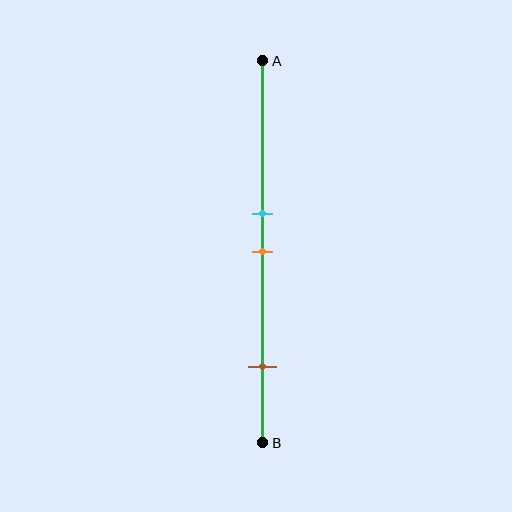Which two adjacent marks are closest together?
The cyan and orange marks are the closest adjacent pair.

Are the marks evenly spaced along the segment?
No, the marks are not evenly spaced.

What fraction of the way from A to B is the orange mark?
The orange mark is approximately 50% (0.5) of the way from A to B.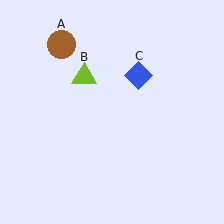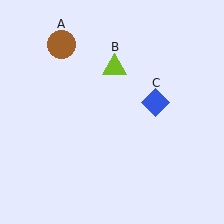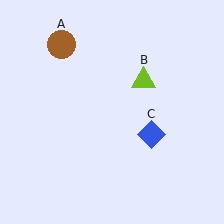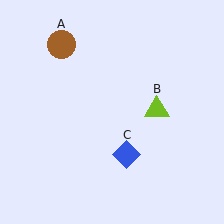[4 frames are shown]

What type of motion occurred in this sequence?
The lime triangle (object B), blue diamond (object C) rotated clockwise around the center of the scene.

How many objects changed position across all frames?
2 objects changed position: lime triangle (object B), blue diamond (object C).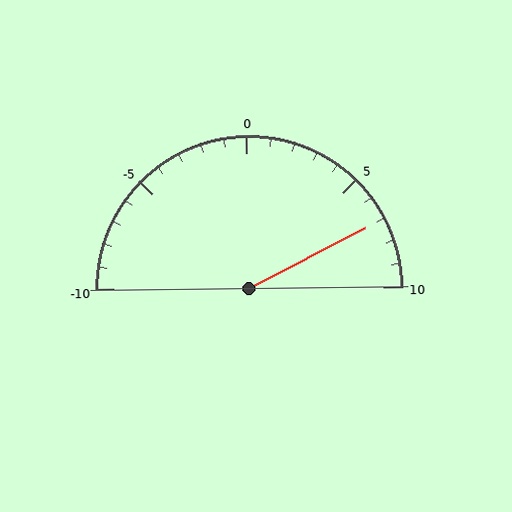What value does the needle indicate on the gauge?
The needle indicates approximately 7.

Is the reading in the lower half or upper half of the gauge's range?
The reading is in the upper half of the range (-10 to 10).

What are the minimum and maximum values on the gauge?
The gauge ranges from -10 to 10.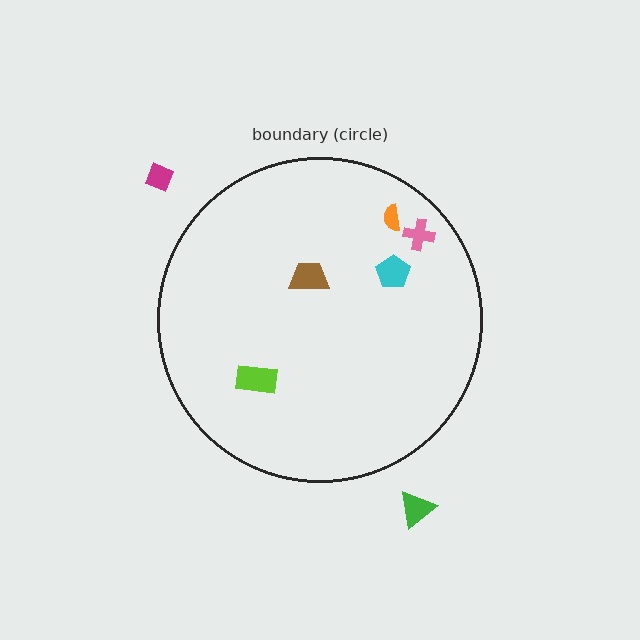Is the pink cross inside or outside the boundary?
Inside.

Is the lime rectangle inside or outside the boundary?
Inside.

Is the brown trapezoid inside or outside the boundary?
Inside.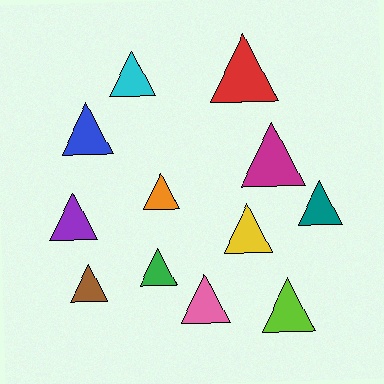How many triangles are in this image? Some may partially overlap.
There are 12 triangles.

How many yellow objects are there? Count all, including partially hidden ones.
There is 1 yellow object.